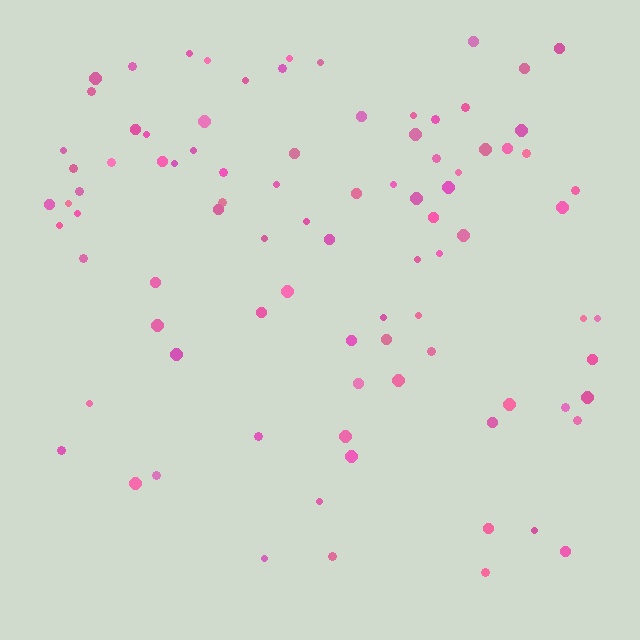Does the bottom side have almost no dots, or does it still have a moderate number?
Still a moderate number, just noticeably fewer than the top.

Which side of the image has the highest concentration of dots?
The top.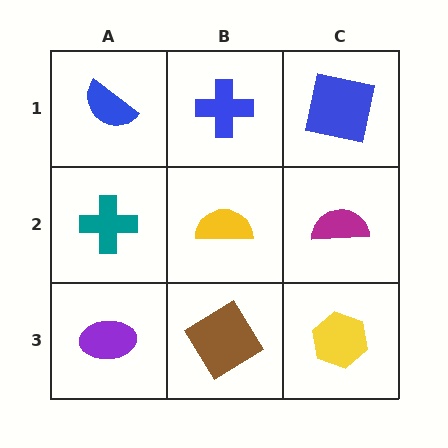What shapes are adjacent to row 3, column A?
A teal cross (row 2, column A), a brown diamond (row 3, column B).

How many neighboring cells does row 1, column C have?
2.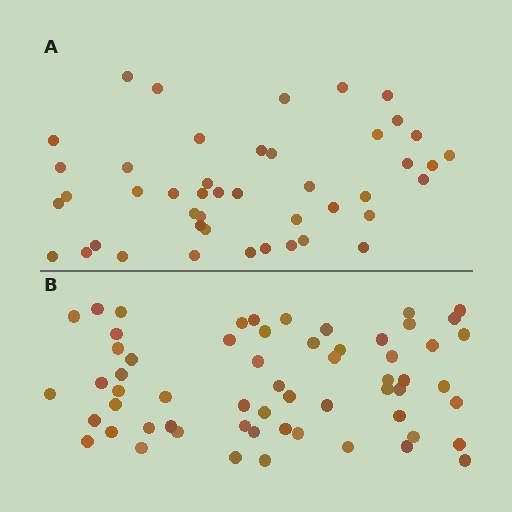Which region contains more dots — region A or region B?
Region B (the bottom region) has more dots.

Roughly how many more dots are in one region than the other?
Region B has approximately 15 more dots than region A.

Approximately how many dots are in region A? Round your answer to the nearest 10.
About 40 dots. (The exact count is 45, which rounds to 40.)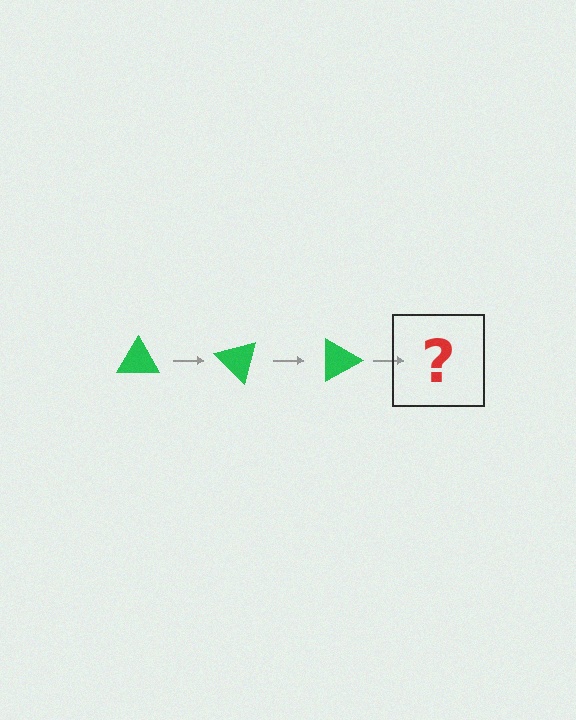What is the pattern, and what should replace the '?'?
The pattern is that the triangle rotates 45 degrees each step. The '?' should be a green triangle rotated 135 degrees.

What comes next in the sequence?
The next element should be a green triangle rotated 135 degrees.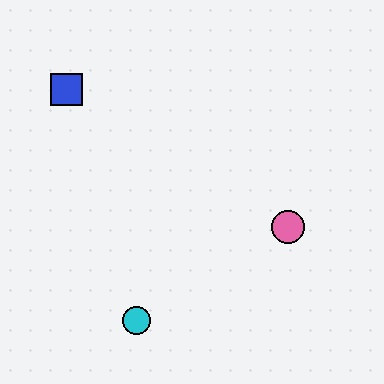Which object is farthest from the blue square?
The pink circle is farthest from the blue square.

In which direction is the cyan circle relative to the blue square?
The cyan circle is below the blue square.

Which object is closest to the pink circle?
The cyan circle is closest to the pink circle.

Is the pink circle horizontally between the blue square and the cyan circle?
No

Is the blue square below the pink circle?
No